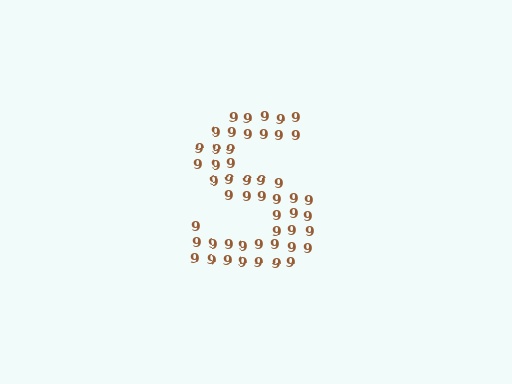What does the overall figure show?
The overall figure shows the letter S.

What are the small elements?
The small elements are digit 9's.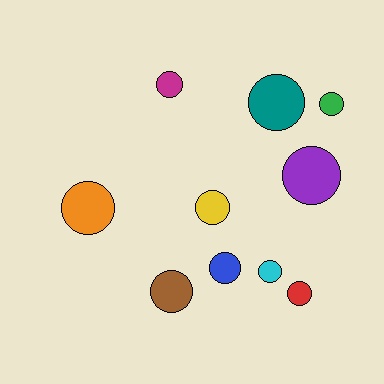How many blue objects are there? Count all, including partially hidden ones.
There is 1 blue object.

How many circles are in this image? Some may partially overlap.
There are 10 circles.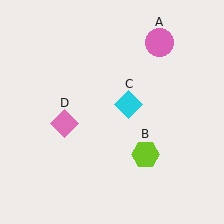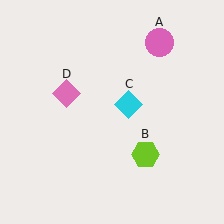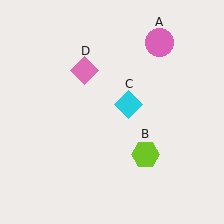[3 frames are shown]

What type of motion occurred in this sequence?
The pink diamond (object D) rotated clockwise around the center of the scene.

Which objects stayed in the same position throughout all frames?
Pink circle (object A) and lime hexagon (object B) and cyan diamond (object C) remained stationary.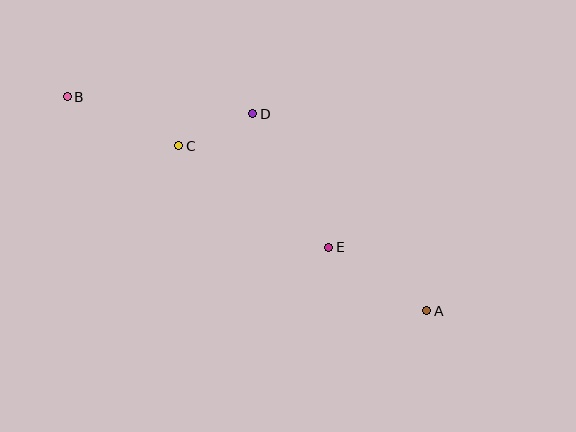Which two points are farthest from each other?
Points A and B are farthest from each other.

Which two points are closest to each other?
Points C and D are closest to each other.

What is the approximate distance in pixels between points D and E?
The distance between D and E is approximately 153 pixels.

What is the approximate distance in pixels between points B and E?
The distance between B and E is approximately 302 pixels.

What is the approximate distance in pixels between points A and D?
The distance between A and D is approximately 263 pixels.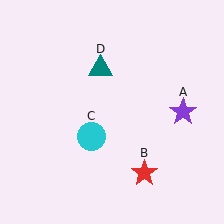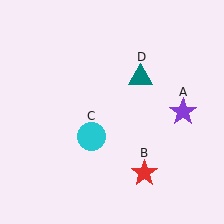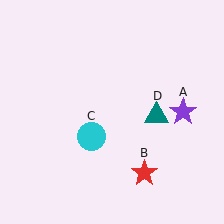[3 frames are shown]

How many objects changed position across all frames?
1 object changed position: teal triangle (object D).